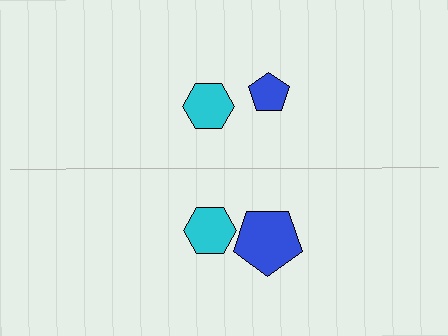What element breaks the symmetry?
The blue pentagon on the bottom side has a different size than its mirror counterpart.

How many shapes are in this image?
There are 4 shapes in this image.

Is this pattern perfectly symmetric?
No, the pattern is not perfectly symmetric. The blue pentagon on the bottom side has a different size than its mirror counterpart.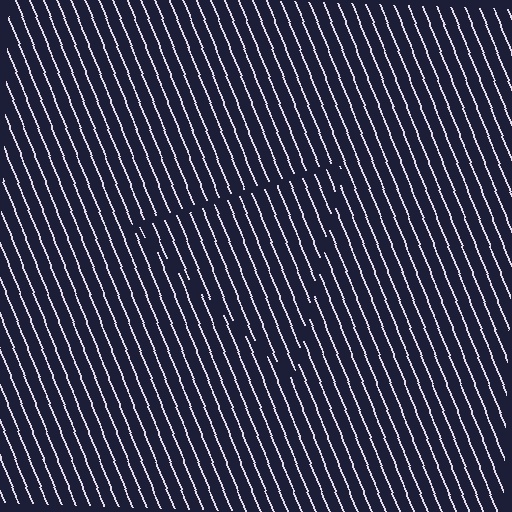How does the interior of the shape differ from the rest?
The interior of the shape contains the same grating, shifted by half a period — the contour is defined by the phase discontinuity where line-ends from the inner and outer gratings abut.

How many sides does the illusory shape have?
3 sides — the line-ends trace a triangle.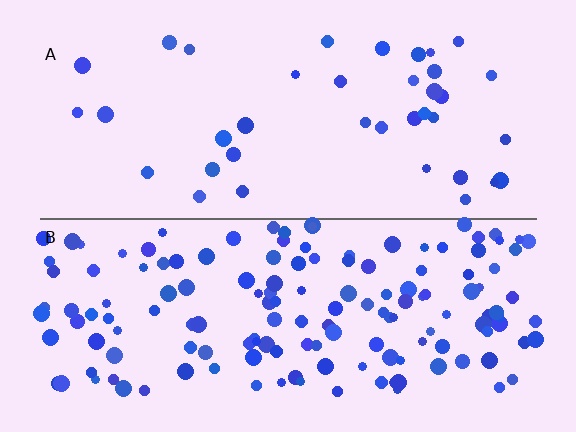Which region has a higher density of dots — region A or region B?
B (the bottom).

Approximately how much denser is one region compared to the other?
Approximately 3.9× — region B over region A.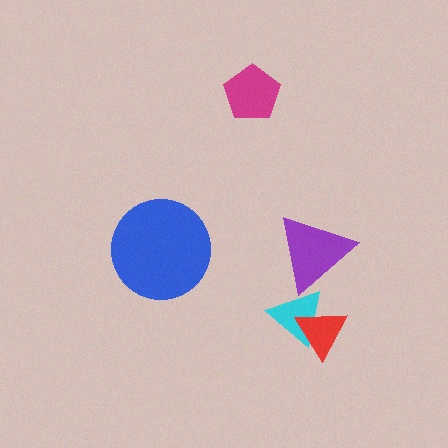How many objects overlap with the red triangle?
1 object overlaps with the red triangle.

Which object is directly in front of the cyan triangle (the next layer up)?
The purple triangle is directly in front of the cyan triangle.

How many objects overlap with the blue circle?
0 objects overlap with the blue circle.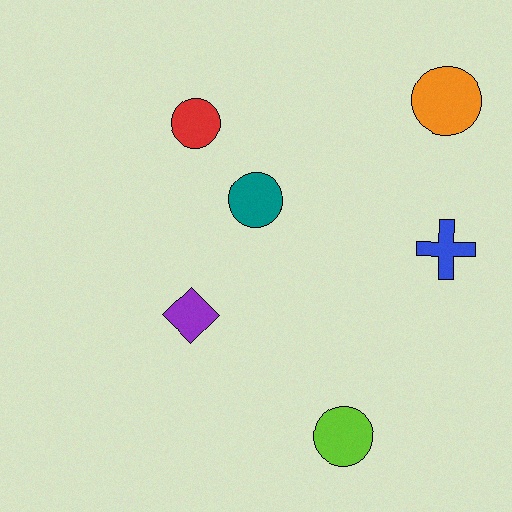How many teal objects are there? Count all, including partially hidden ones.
There is 1 teal object.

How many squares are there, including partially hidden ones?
There are no squares.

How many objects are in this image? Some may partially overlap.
There are 6 objects.